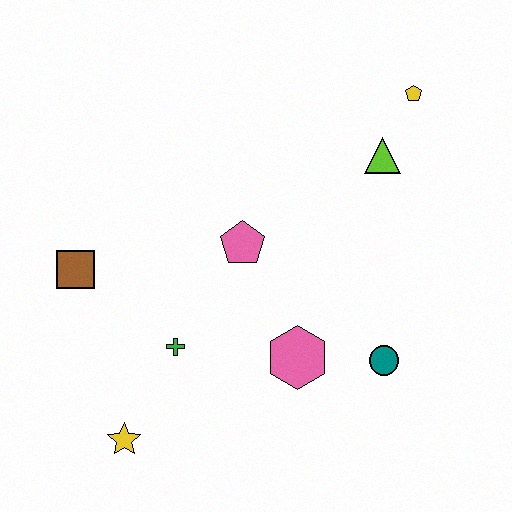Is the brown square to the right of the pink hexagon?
No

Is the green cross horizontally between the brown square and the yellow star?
No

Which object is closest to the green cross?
The yellow star is closest to the green cross.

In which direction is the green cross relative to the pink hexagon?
The green cross is to the left of the pink hexagon.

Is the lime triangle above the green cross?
Yes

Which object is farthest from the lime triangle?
The yellow star is farthest from the lime triangle.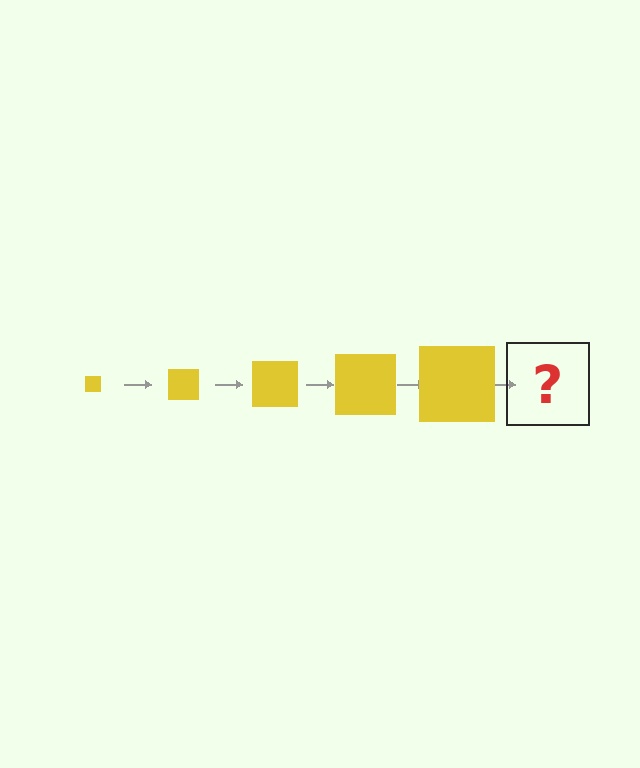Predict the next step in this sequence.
The next step is a yellow square, larger than the previous one.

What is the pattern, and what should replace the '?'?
The pattern is that the square gets progressively larger each step. The '?' should be a yellow square, larger than the previous one.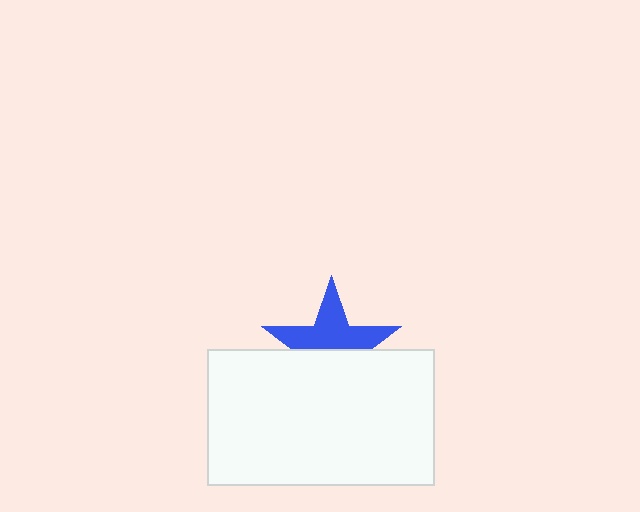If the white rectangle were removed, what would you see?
You would see the complete blue star.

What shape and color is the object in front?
The object in front is a white rectangle.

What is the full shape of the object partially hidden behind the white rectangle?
The partially hidden object is a blue star.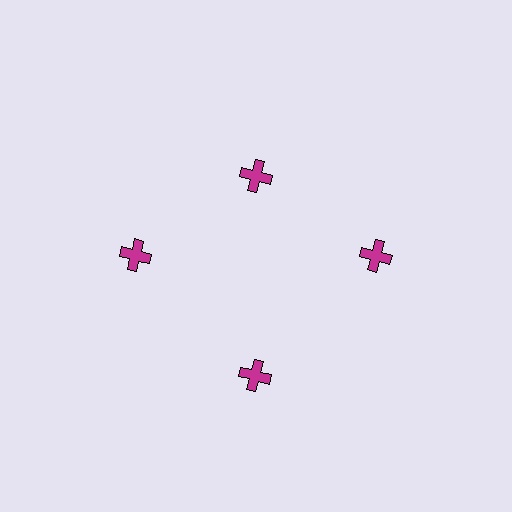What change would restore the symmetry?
The symmetry would be restored by moving it outward, back onto the ring so that all 4 crosses sit at equal angles and equal distance from the center.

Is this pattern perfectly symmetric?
No. The 4 magenta crosses are arranged in a ring, but one element near the 12 o'clock position is pulled inward toward the center, breaking the 4-fold rotational symmetry.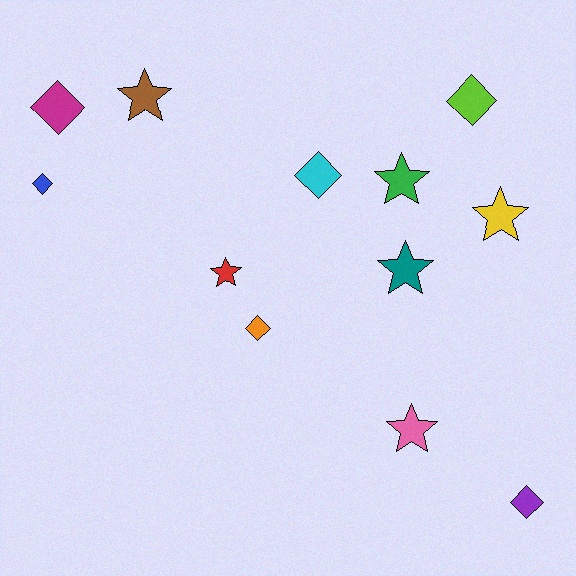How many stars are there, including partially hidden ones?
There are 6 stars.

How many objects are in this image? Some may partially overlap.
There are 12 objects.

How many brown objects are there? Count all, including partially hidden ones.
There is 1 brown object.